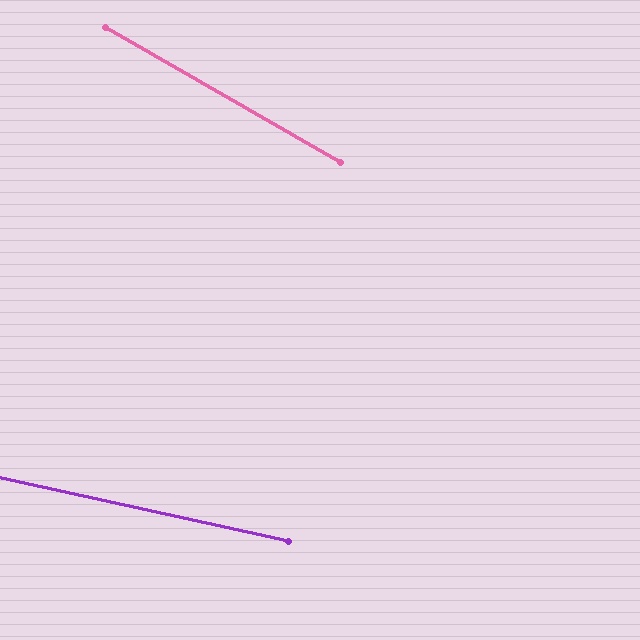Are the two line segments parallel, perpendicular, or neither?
Neither parallel nor perpendicular — they differ by about 18°.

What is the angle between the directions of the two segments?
Approximately 18 degrees.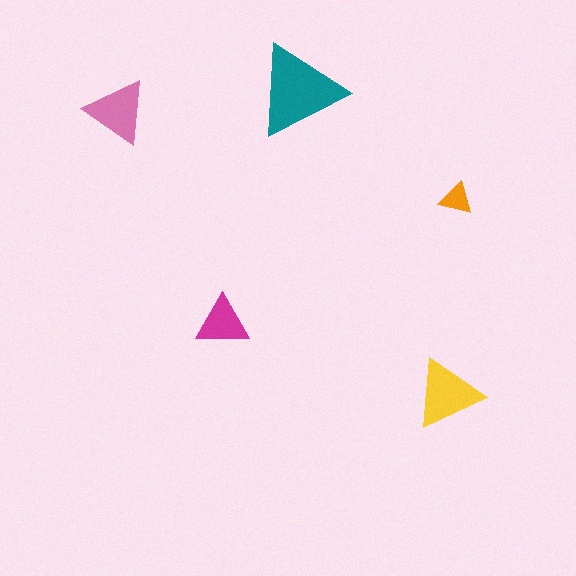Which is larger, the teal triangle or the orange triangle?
The teal one.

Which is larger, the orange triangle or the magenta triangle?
The magenta one.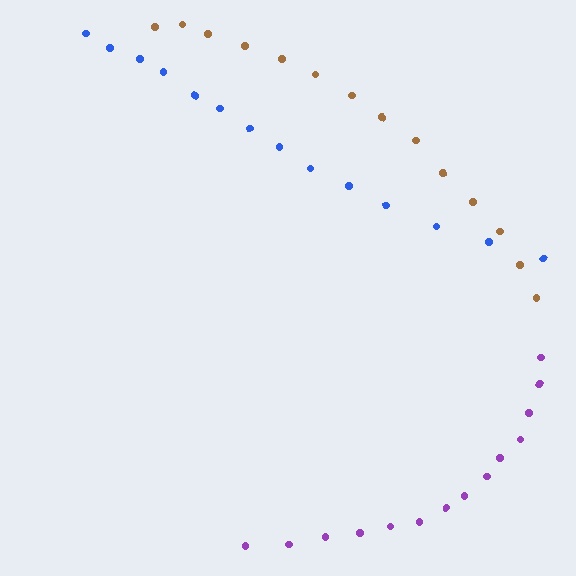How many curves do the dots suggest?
There are 3 distinct paths.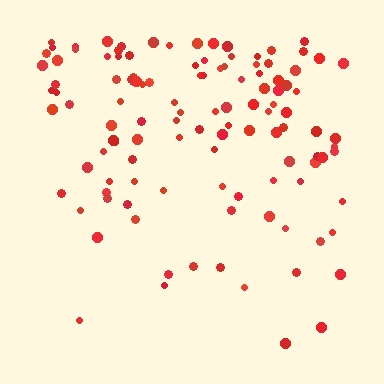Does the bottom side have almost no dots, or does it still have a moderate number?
Still a moderate number, just noticeably fewer than the top.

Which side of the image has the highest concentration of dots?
The top.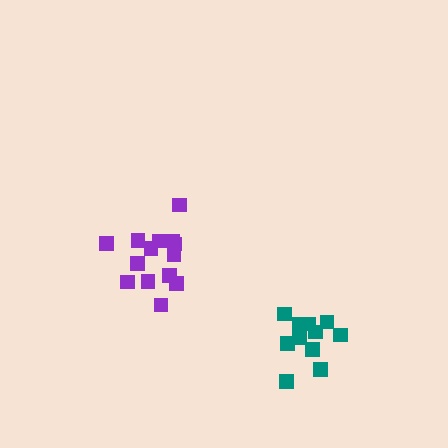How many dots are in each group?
Group 1: 11 dots, Group 2: 14 dots (25 total).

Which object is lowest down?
The teal cluster is bottommost.